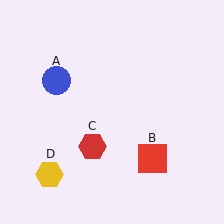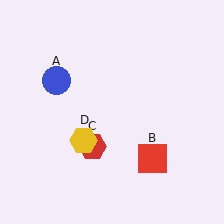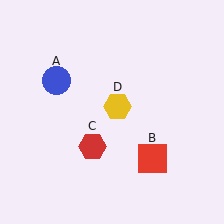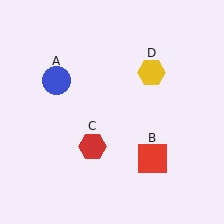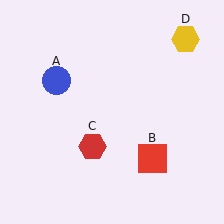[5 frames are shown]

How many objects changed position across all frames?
1 object changed position: yellow hexagon (object D).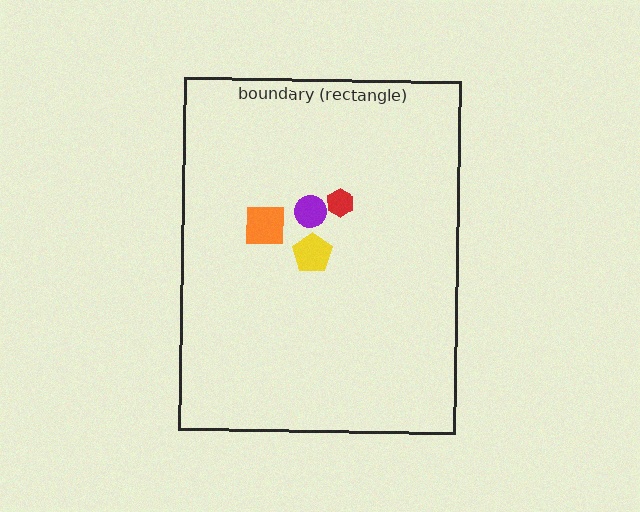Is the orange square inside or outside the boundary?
Inside.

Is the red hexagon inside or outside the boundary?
Inside.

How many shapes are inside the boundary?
4 inside, 0 outside.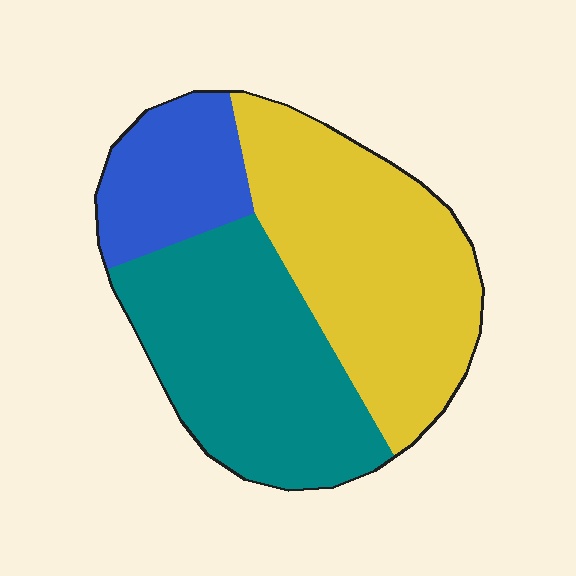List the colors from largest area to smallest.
From largest to smallest: yellow, teal, blue.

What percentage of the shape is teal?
Teal takes up about two fifths (2/5) of the shape.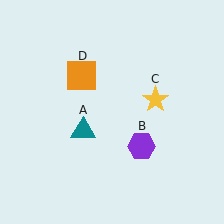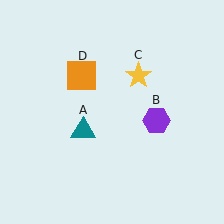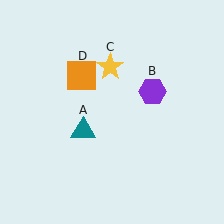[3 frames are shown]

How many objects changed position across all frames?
2 objects changed position: purple hexagon (object B), yellow star (object C).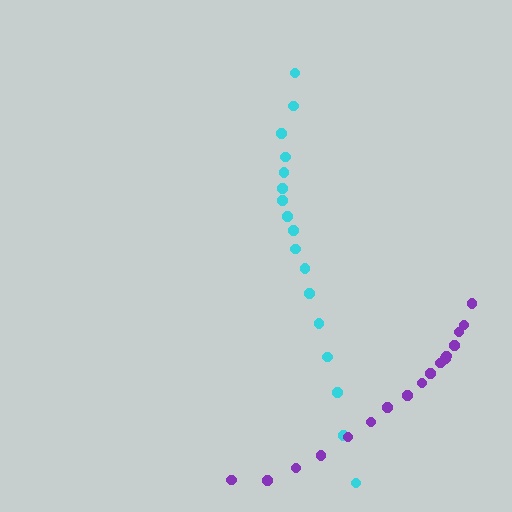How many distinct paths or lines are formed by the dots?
There are 2 distinct paths.